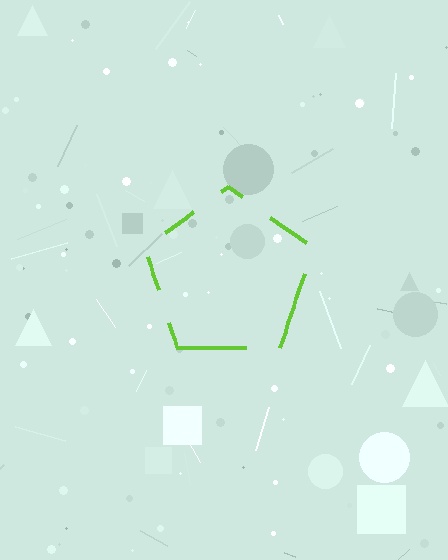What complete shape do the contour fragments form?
The contour fragments form a pentagon.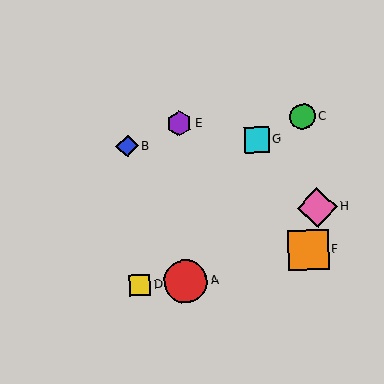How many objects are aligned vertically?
2 objects (A, E) are aligned vertically.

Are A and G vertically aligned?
No, A is at x≈185 and G is at x≈257.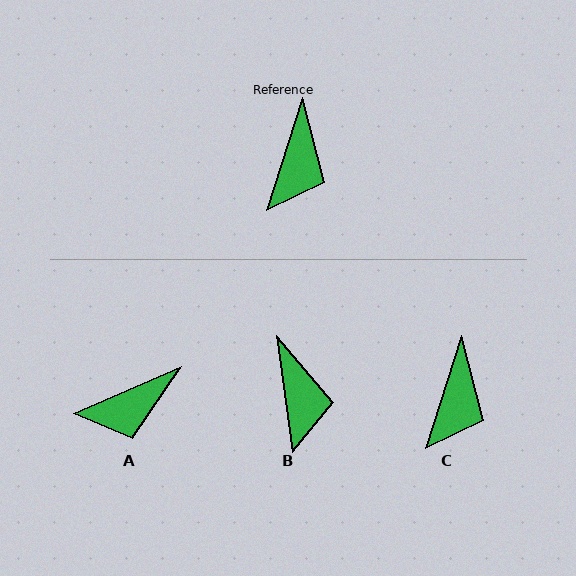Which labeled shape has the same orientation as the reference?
C.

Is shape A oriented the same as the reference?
No, it is off by about 49 degrees.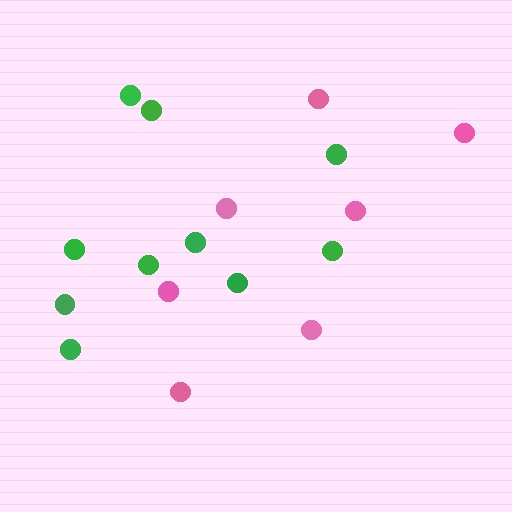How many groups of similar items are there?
There are 2 groups: one group of green circles (10) and one group of pink circles (7).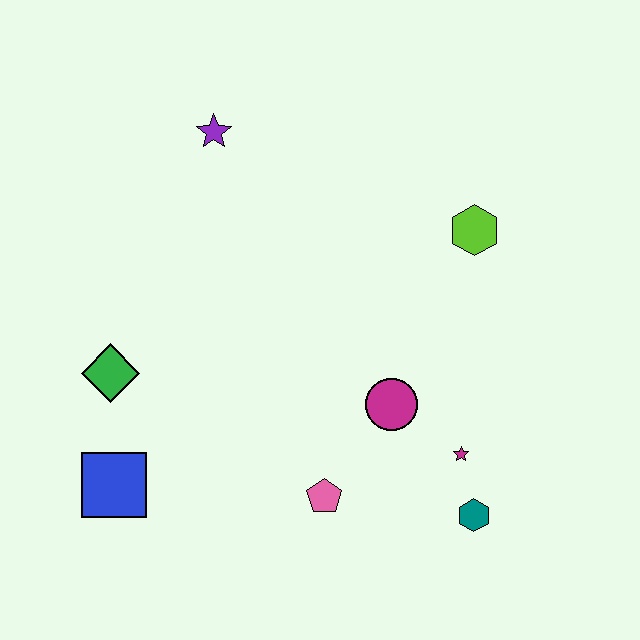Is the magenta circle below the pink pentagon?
No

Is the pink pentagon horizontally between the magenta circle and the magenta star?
No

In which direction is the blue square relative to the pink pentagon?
The blue square is to the left of the pink pentagon.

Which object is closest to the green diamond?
The blue square is closest to the green diamond.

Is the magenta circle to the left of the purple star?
No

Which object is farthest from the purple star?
The teal hexagon is farthest from the purple star.